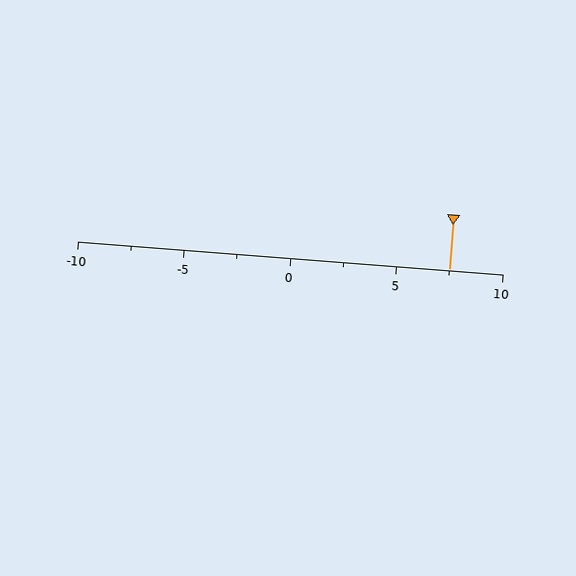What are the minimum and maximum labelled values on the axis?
The axis runs from -10 to 10.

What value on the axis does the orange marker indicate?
The marker indicates approximately 7.5.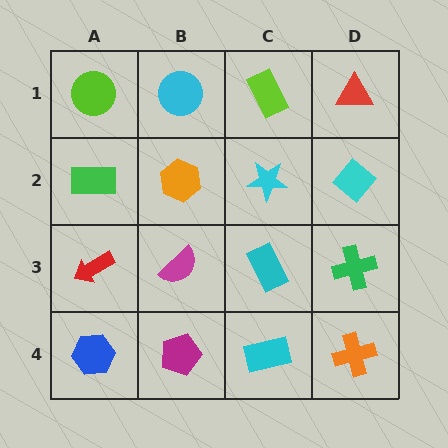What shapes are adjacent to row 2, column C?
A lime rectangle (row 1, column C), a cyan rectangle (row 3, column C), an orange hexagon (row 2, column B), a cyan diamond (row 2, column D).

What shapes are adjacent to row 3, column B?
An orange hexagon (row 2, column B), a magenta pentagon (row 4, column B), a red arrow (row 3, column A), a cyan rectangle (row 3, column C).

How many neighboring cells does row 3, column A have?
3.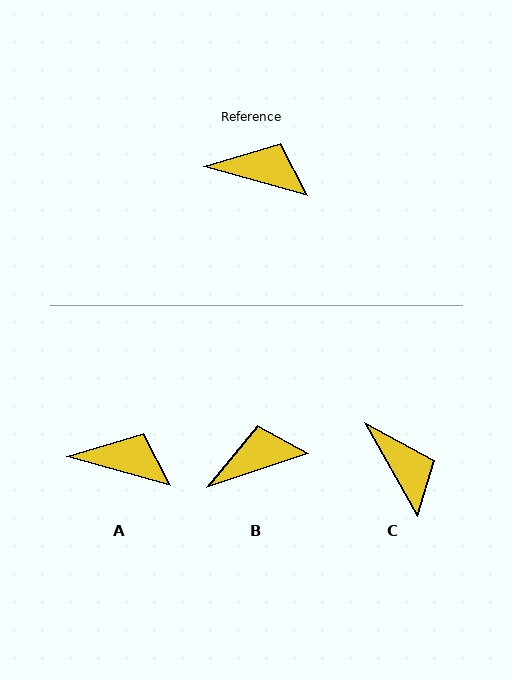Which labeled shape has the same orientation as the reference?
A.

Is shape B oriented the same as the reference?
No, it is off by about 34 degrees.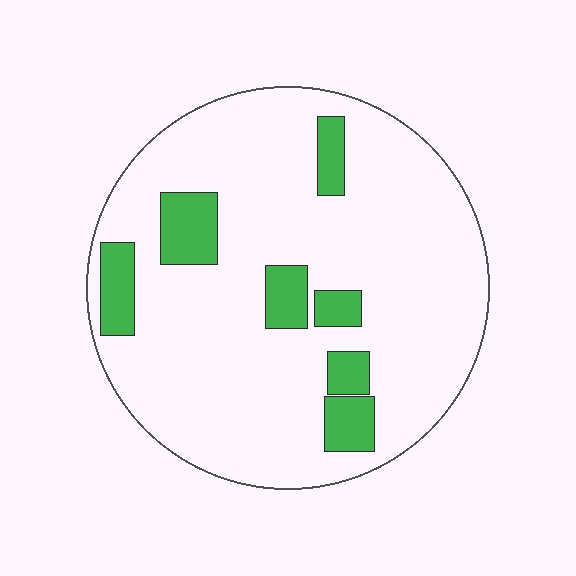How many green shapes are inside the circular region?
7.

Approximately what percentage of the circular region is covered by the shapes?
Approximately 15%.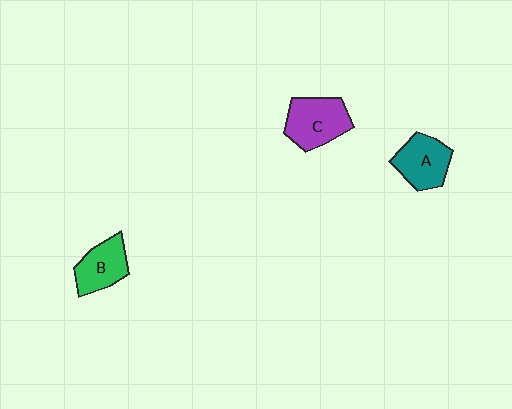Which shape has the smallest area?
Shape B (green).